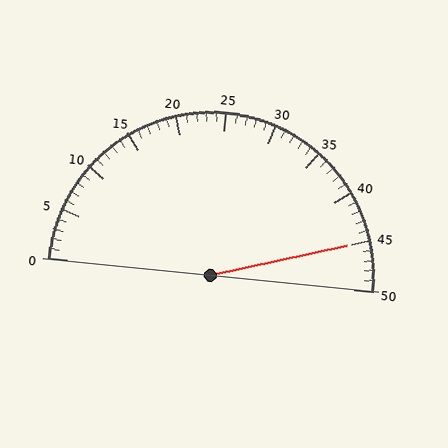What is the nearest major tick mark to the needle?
The nearest major tick mark is 45.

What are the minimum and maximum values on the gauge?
The gauge ranges from 0 to 50.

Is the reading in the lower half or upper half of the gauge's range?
The reading is in the upper half of the range (0 to 50).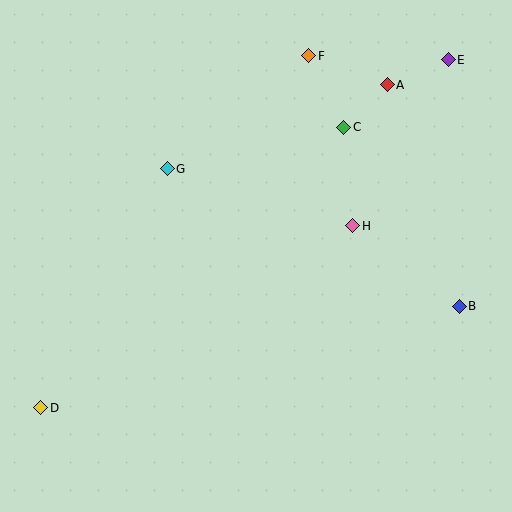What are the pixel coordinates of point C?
Point C is at (344, 127).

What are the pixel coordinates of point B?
Point B is at (459, 306).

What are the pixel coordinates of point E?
Point E is at (448, 60).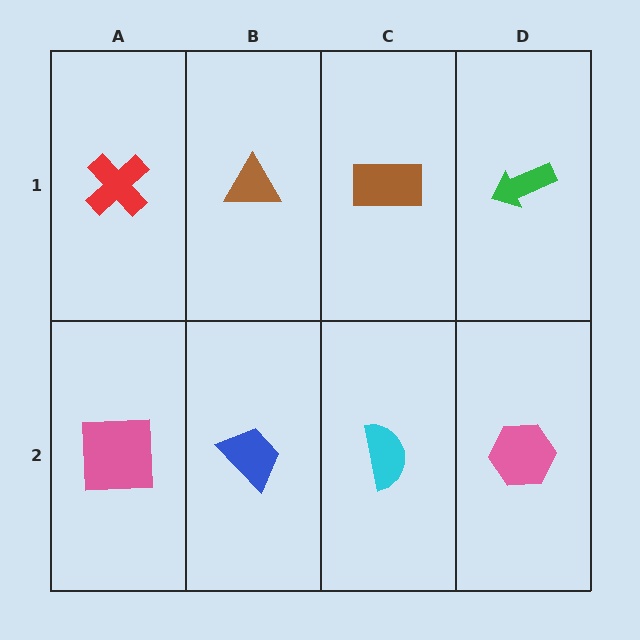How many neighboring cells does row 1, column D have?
2.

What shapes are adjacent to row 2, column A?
A red cross (row 1, column A), a blue trapezoid (row 2, column B).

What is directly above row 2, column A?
A red cross.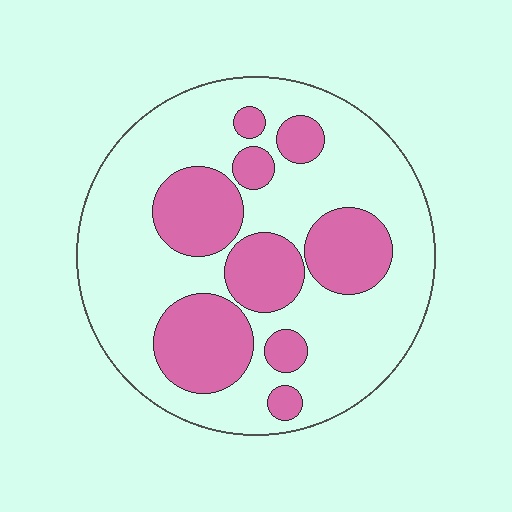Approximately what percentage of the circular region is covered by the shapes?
Approximately 30%.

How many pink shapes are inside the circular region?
9.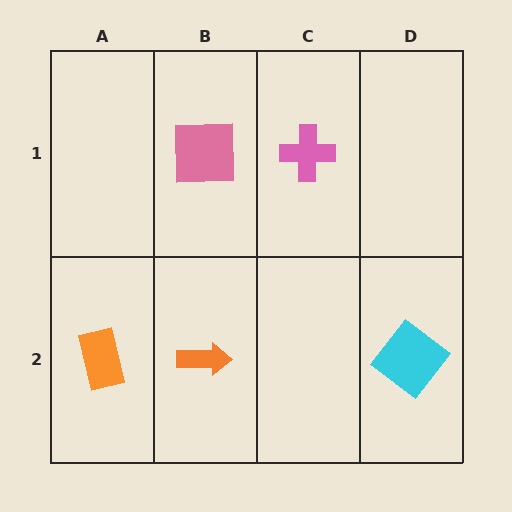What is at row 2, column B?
An orange arrow.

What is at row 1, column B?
A pink square.